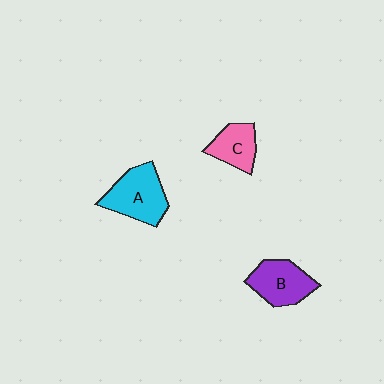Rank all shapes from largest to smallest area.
From largest to smallest: A (cyan), B (purple), C (pink).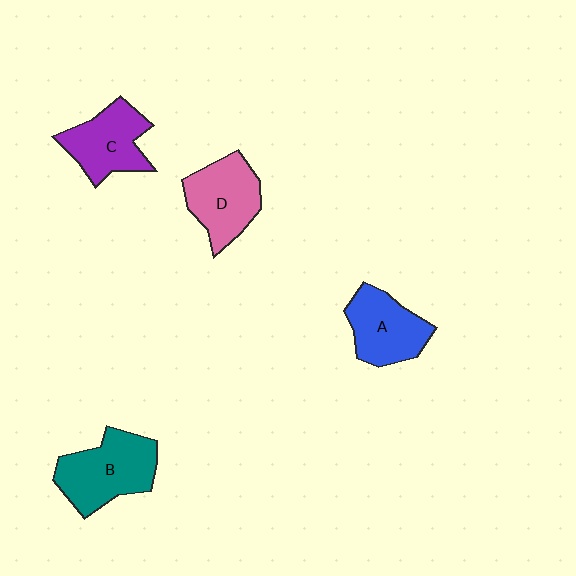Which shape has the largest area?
Shape B (teal).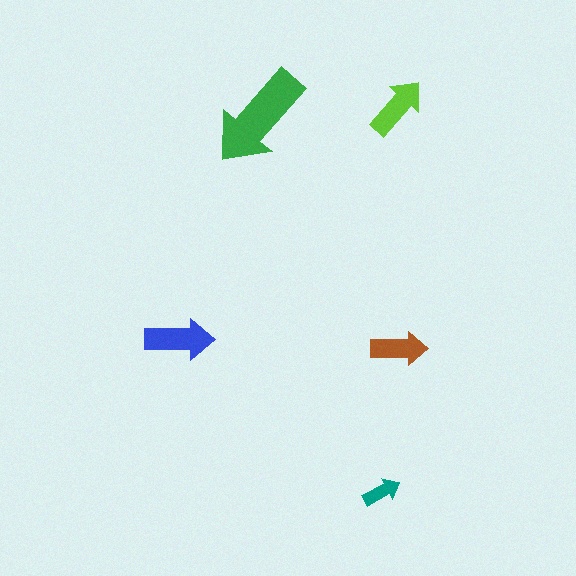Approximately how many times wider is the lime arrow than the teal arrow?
About 1.5 times wider.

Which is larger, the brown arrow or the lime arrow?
The lime one.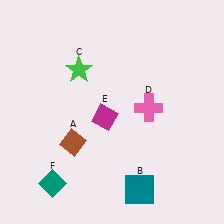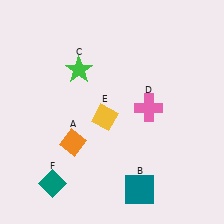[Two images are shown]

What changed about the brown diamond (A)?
In Image 1, A is brown. In Image 2, it changed to orange.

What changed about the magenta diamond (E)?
In Image 1, E is magenta. In Image 2, it changed to yellow.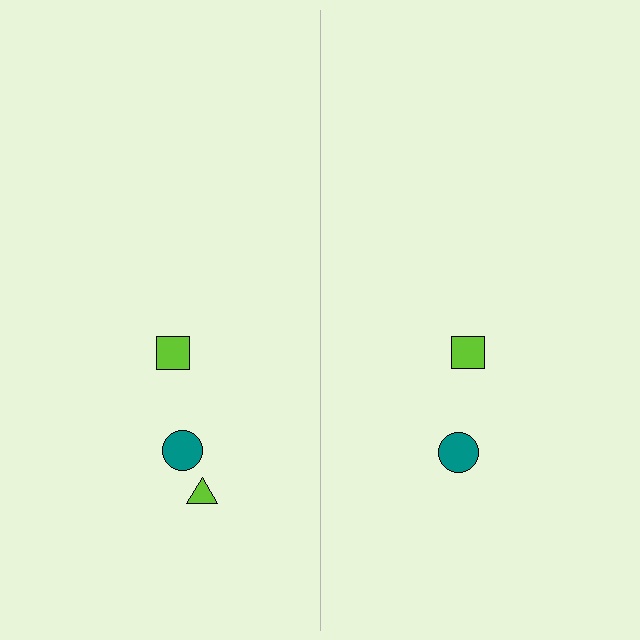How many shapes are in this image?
There are 5 shapes in this image.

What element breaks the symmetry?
A lime triangle is missing from the right side.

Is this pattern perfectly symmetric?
No, the pattern is not perfectly symmetric. A lime triangle is missing from the right side.